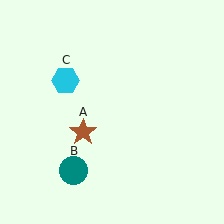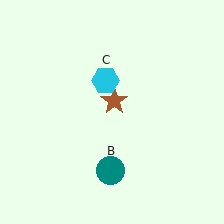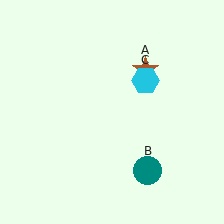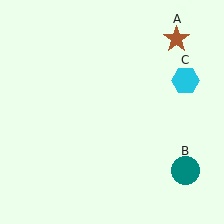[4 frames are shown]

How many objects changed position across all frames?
3 objects changed position: brown star (object A), teal circle (object B), cyan hexagon (object C).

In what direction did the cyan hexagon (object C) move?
The cyan hexagon (object C) moved right.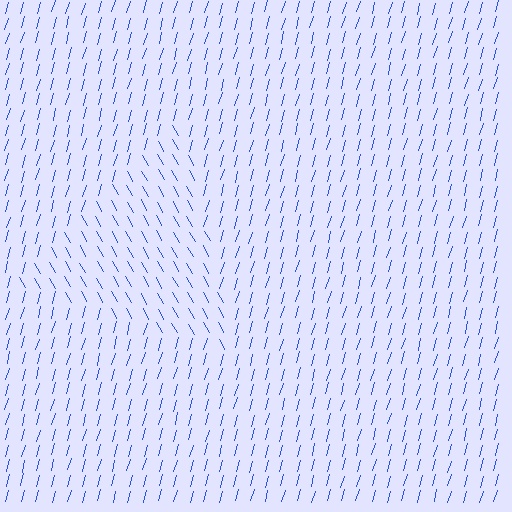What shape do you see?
I see a triangle.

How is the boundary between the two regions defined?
The boundary is defined purely by a change in line orientation (approximately 45 degrees difference). All lines are the same color and thickness.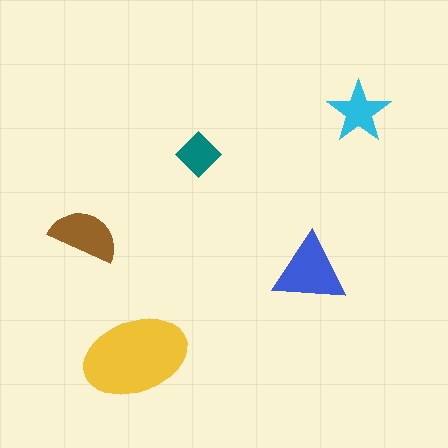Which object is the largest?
The yellow ellipse.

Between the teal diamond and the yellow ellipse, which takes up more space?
The yellow ellipse.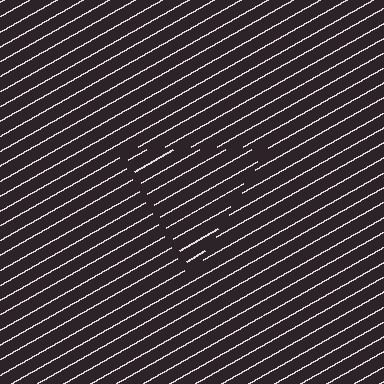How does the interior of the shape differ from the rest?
The interior of the shape contains the same grating, shifted by half a period — the contour is defined by the phase discontinuity where line-ends from the inner and outer gratings abut.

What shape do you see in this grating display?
An illusory triangle. The interior of the shape contains the same grating, shifted by half a period — the contour is defined by the phase discontinuity where line-ends from the inner and outer gratings abut.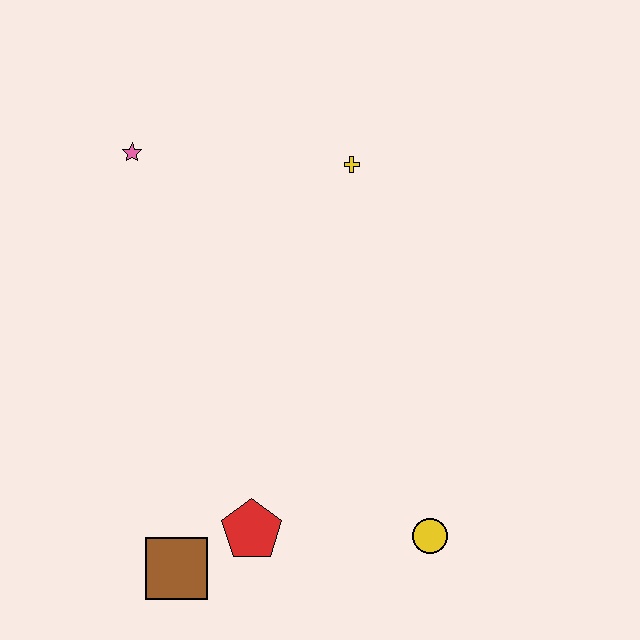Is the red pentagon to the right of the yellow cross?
No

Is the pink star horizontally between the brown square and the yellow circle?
No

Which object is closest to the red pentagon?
The brown square is closest to the red pentagon.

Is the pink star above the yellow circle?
Yes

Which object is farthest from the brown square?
The yellow cross is farthest from the brown square.